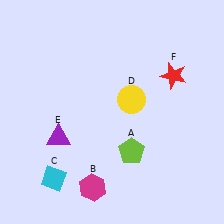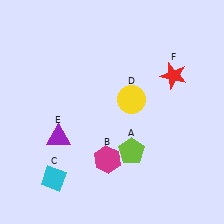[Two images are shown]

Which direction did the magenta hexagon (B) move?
The magenta hexagon (B) moved up.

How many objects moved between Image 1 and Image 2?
1 object moved between the two images.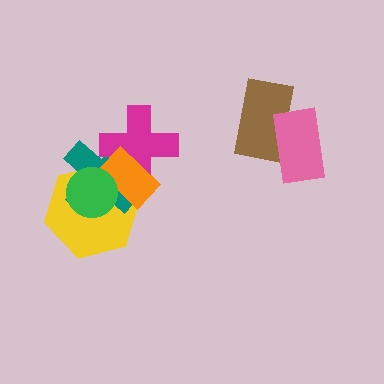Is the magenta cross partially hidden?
Yes, it is partially covered by another shape.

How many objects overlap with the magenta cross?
2 objects overlap with the magenta cross.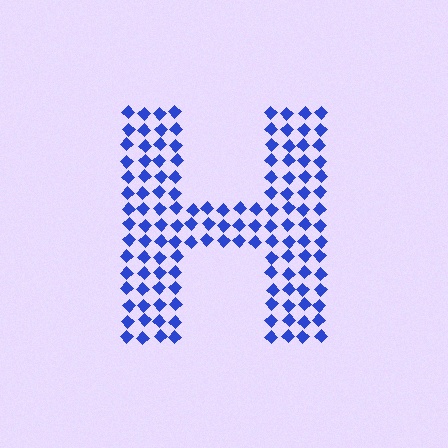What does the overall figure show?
The overall figure shows the letter H.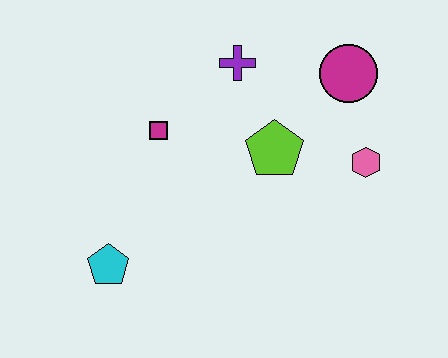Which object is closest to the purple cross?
The lime pentagon is closest to the purple cross.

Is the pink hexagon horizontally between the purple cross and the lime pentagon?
No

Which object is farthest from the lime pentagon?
The cyan pentagon is farthest from the lime pentagon.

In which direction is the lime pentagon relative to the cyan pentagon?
The lime pentagon is to the right of the cyan pentagon.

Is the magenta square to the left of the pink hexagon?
Yes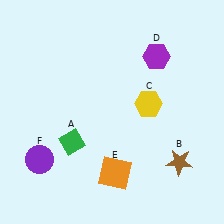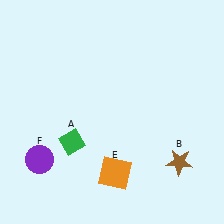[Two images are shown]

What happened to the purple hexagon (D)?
The purple hexagon (D) was removed in Image 2. It was in the top-right area of Image 1.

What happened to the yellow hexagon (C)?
The yellow hexagon (C) was removed in Image 2. It was in the top-right area of Image 1.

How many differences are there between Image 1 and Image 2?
There are 2 differences between the two images.